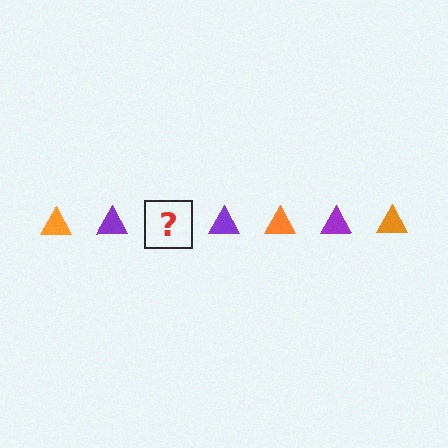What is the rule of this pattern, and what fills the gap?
The rule is that the pattern cycles through orange, purple triangles. The gap should be filled with an orange triangle.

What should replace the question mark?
The question mark should be replaced with an orange triangle.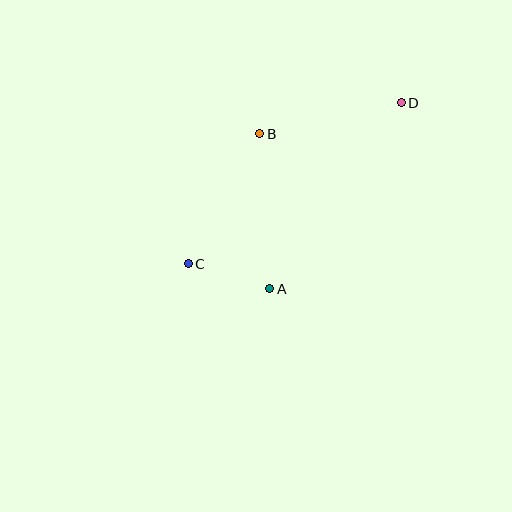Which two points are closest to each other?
Points A and C are closest to each other.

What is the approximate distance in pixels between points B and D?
The distance between B and D is approximately 145 pixels.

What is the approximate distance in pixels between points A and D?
The distance between A and D is approximately 228 pixels.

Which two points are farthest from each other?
Points C and D are farthest from each other.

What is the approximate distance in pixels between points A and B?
The distance between A and B is approximately 155 pixels.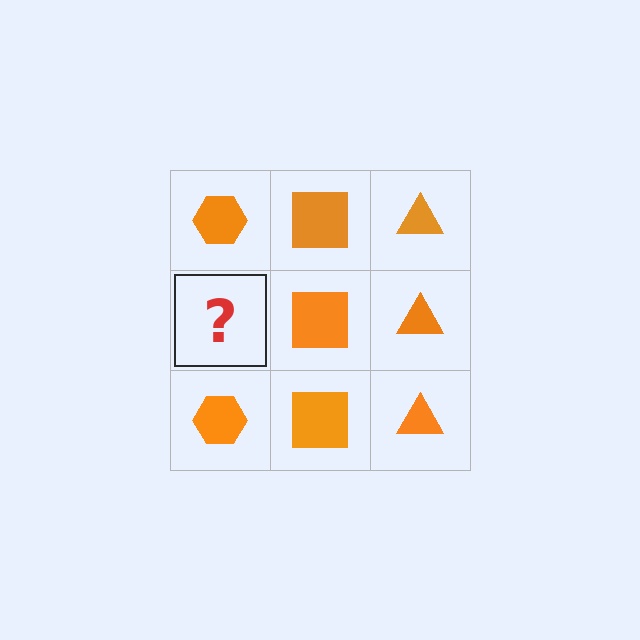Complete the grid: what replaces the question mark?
The question mark should be replaced with an orange hexagon.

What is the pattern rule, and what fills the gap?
The rule is that each column has a consistent shape. The gap should be filled with an orange hexagon.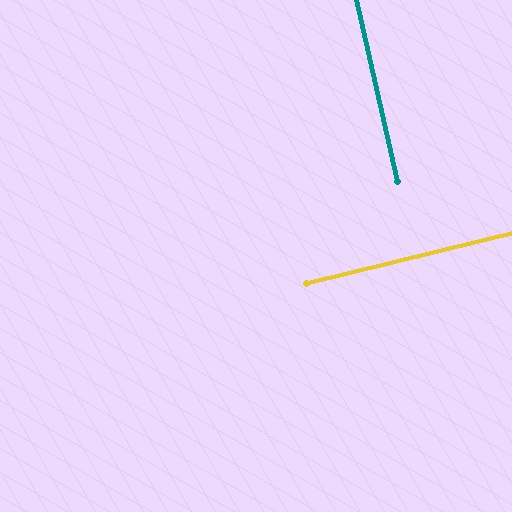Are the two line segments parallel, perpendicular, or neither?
Perpendicular — they meet at approximately 89°.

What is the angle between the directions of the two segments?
Approximately 89 degrees.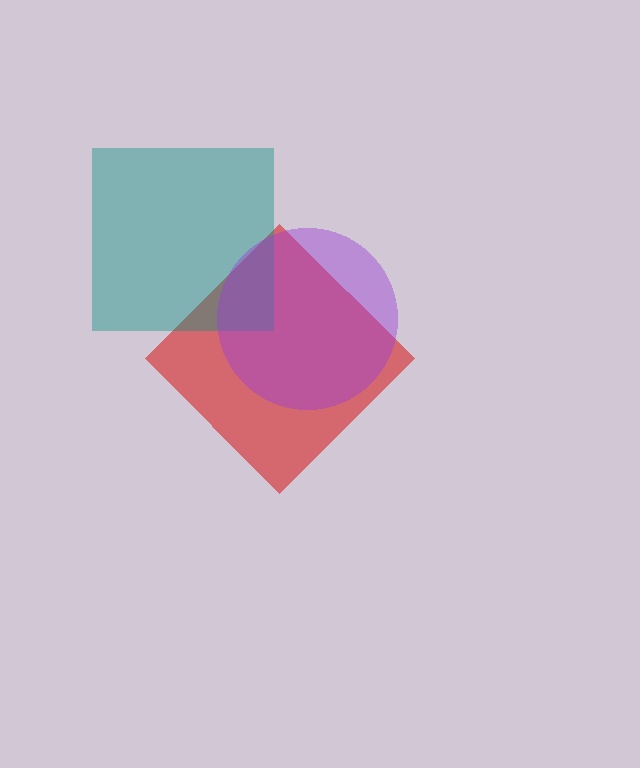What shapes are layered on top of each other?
The layered shapes are: a red diamond, a teal square, a purple circle.